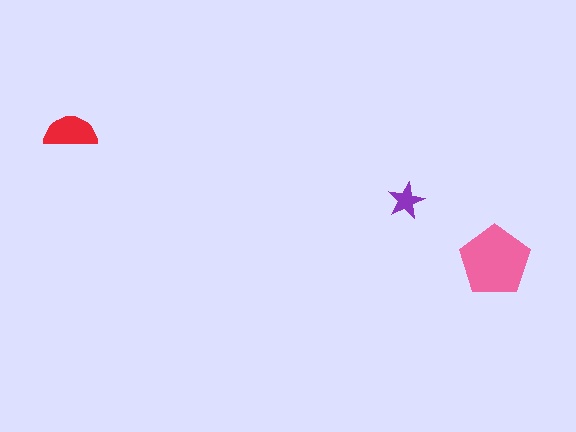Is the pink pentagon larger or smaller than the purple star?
Larger.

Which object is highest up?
The red semicircle is topmost.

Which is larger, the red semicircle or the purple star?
The red semicircle.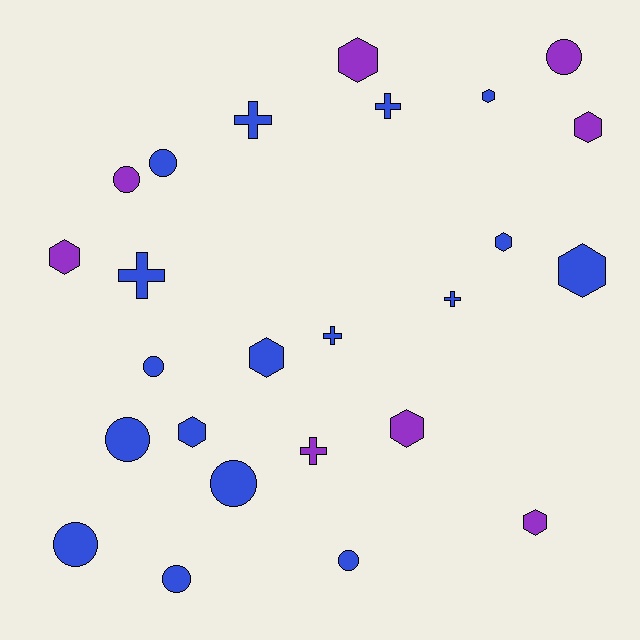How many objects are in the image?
There are 25 objects.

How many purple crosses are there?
There is 1 purple cross.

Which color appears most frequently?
Blue, with 17 objects.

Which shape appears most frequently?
Hexagon, with 10 objects.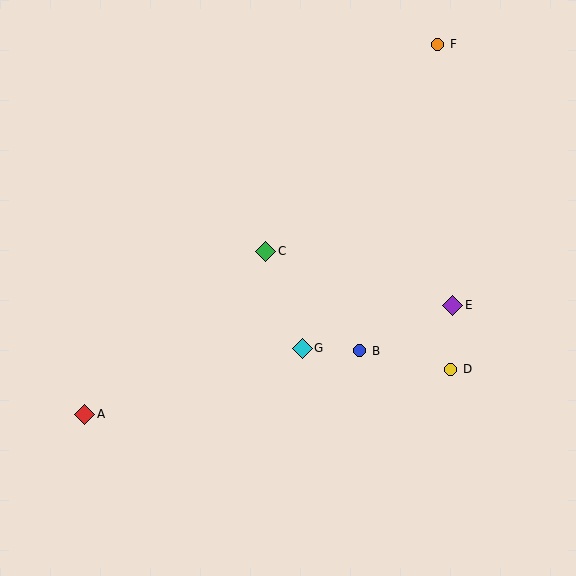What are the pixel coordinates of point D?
Point D is at (451, 369).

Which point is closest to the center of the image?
Point C at (266, 251) is closest to the center.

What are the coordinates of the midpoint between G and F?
The midpoint between G and F is at (370, 196).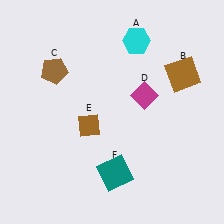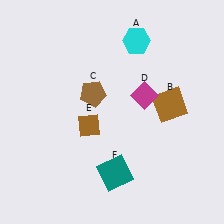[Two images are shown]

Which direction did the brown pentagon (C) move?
The brown pentagon (C) moved right.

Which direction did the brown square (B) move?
The brown square (B) moved down.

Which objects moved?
The objects that moved are: the brown square (B), the brown pentagon (C).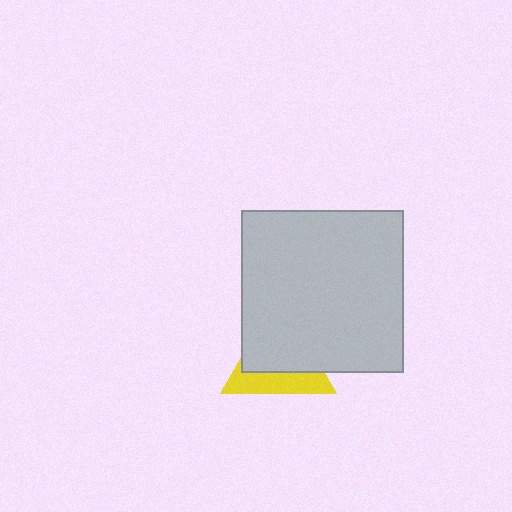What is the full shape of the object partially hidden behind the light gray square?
The partially hidden object is a yellow triangle.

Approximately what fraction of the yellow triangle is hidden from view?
Roughly 63% of the yellow triangle is hidden behind the light gray square.